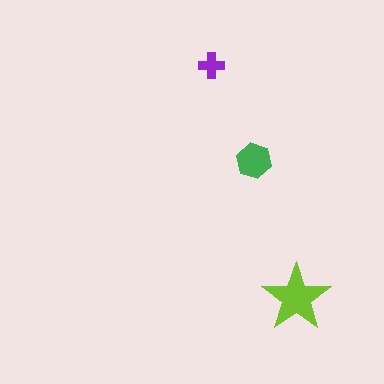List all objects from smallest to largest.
The purple cross, the green hexagon, the lime star.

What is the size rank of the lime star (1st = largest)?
1st.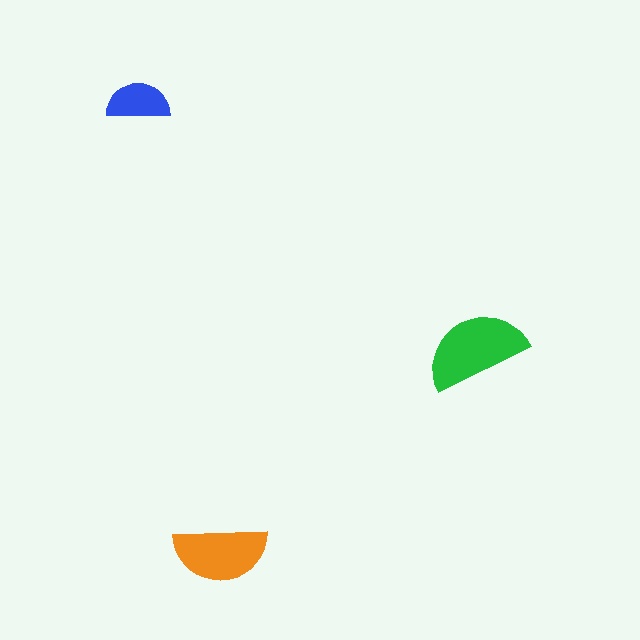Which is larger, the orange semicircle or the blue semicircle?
The orange one.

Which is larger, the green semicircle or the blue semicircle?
The green one.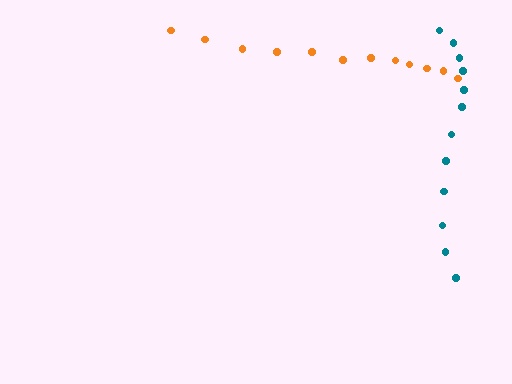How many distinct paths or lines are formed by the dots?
There are 2 distinct paths.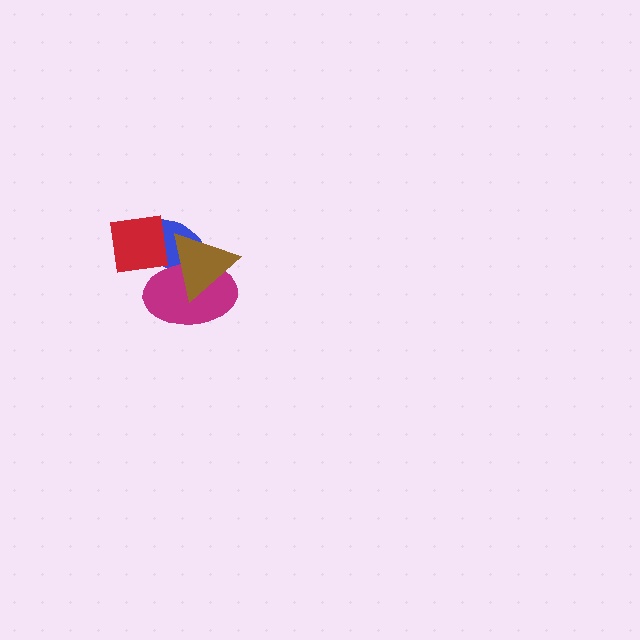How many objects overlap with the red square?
3 objects overlap with the red square.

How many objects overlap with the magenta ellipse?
3 objects overlap with the magenta ellipse.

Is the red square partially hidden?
Yes, it is partially covered by another shape.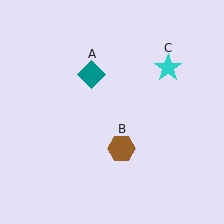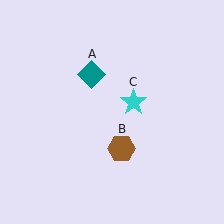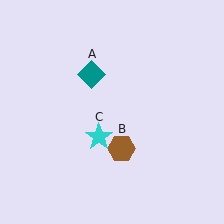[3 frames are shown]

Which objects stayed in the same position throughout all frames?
Teal diamond (object A) and brown hexagon (object B) remained stationary.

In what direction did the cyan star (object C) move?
The cyan star (object C) moved down and to the left.